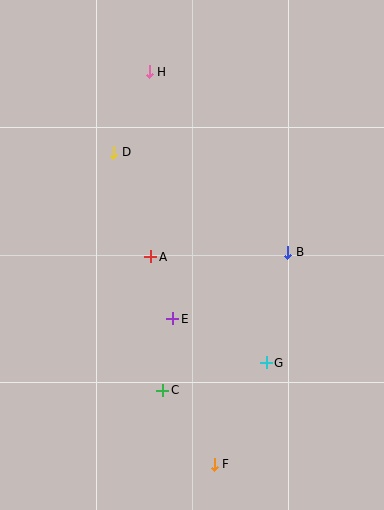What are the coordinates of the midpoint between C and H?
The midpoint between C and H is at (156, 231).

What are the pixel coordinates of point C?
Point C is at (163, 390).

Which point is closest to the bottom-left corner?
Point C is closest to the bottom-left corner.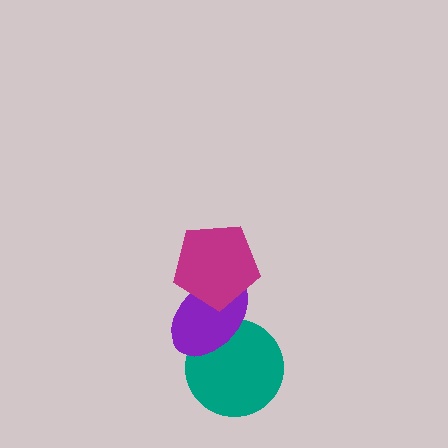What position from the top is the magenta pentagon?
The magenta pentagon is 1st from the top.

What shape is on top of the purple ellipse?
The magenta pentagon is on top of the purple ellipse.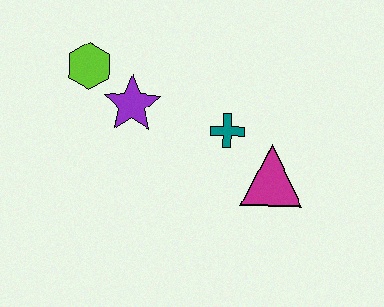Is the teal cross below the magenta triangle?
No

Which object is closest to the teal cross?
The magenta triangle is closest to the teal cross.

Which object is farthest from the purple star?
The magenta triangle is farthest from the purple star.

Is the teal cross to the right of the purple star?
Yes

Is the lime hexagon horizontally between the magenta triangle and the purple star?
No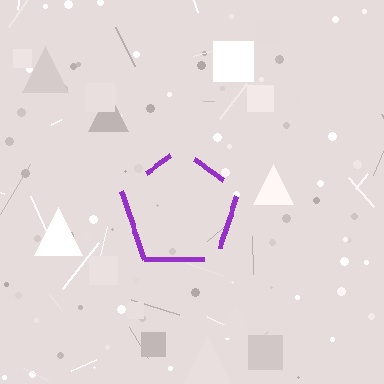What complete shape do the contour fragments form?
The contour fragments form a pentagon.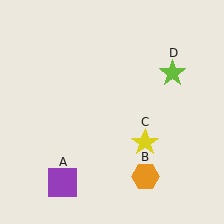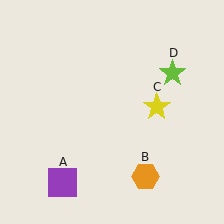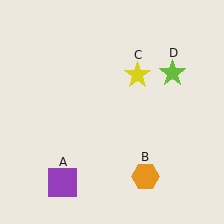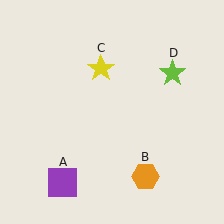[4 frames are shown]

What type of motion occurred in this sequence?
The yellow star (object C) rotated counterclockwise around the center of the scene.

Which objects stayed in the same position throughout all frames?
Purple square (object A) and orange hexagon (object B) and lime star (object D) remained stationary.